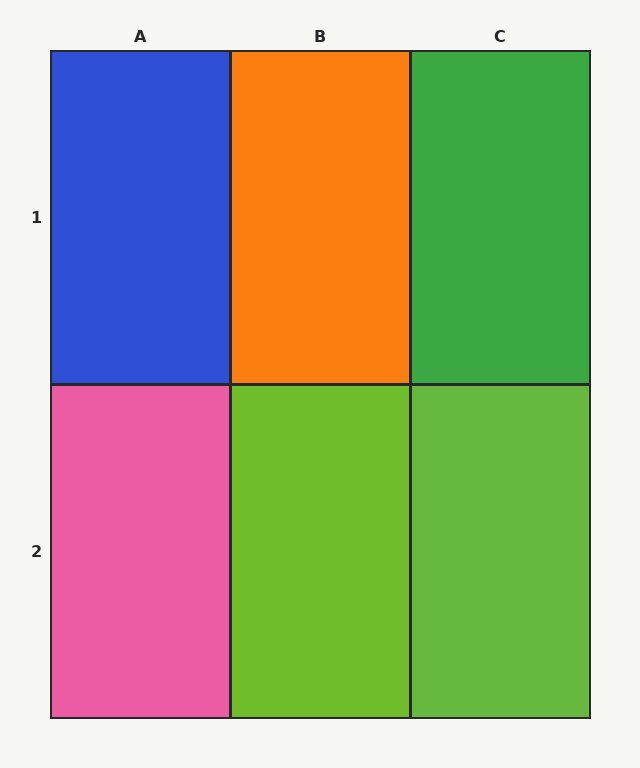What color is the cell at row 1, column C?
Green.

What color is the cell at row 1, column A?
Blue.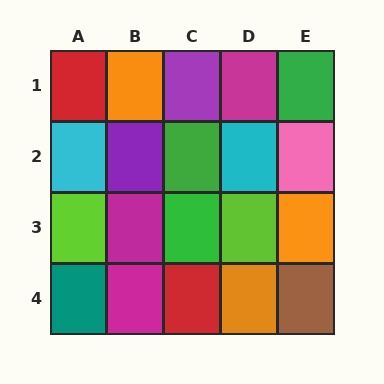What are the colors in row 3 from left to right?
Lime, magenta, green, lime, orange.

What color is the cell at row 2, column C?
Green.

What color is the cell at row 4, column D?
Orange.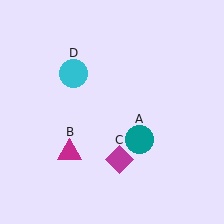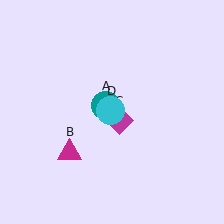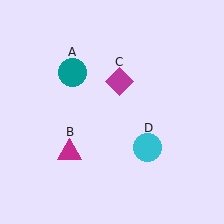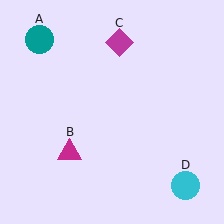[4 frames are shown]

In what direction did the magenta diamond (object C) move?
The magenta diamond (object C) moved up.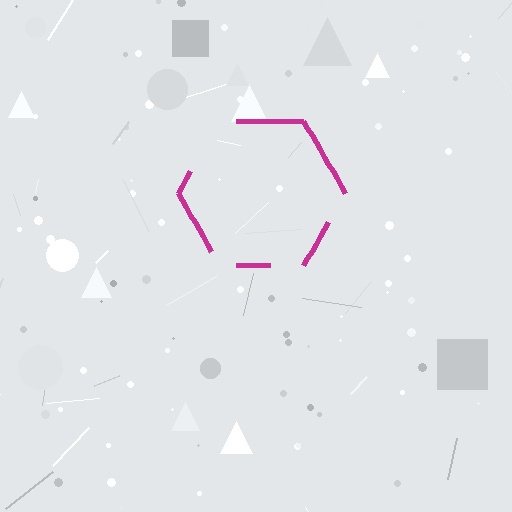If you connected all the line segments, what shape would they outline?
They would outline a hexagon.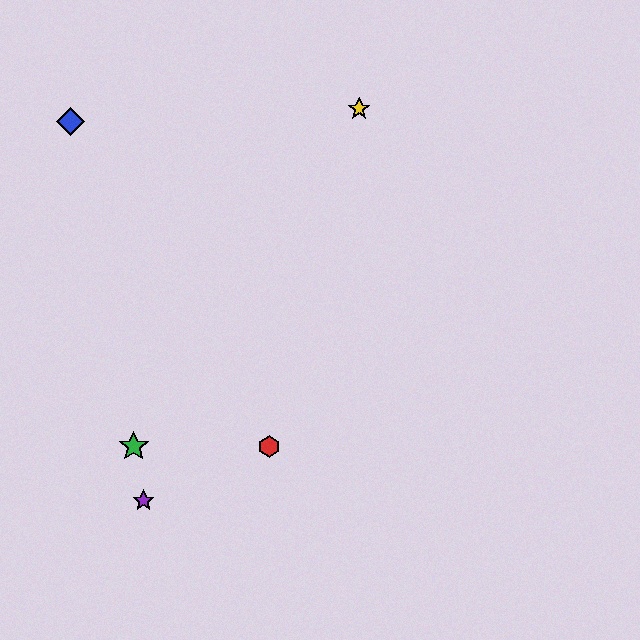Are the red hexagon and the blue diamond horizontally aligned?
No, the red hexagon is at y≈446 and the blue diamond is at y≈121.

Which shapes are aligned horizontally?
The red hexagon, the green star are aligned horizontally.